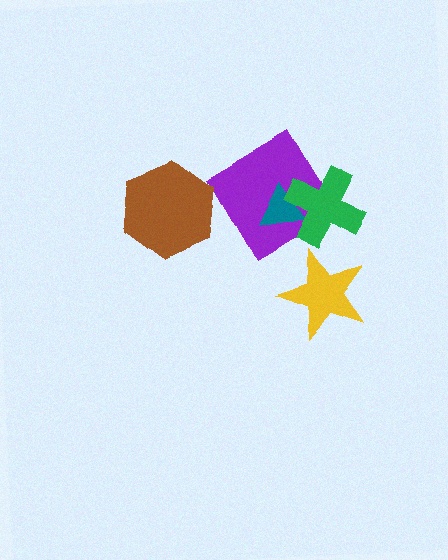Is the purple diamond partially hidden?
Yes, it is partially covered by another shape.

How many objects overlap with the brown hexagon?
0 objects overlap with the brown hexagon.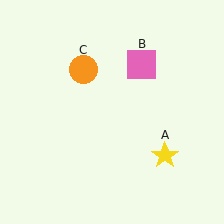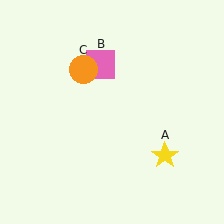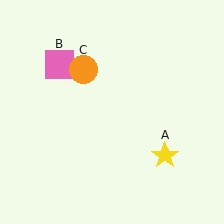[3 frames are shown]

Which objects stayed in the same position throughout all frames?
Yellow star (object A) and orange circle (object C) remained stationary.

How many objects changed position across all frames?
1 object changed position: pink square (object B).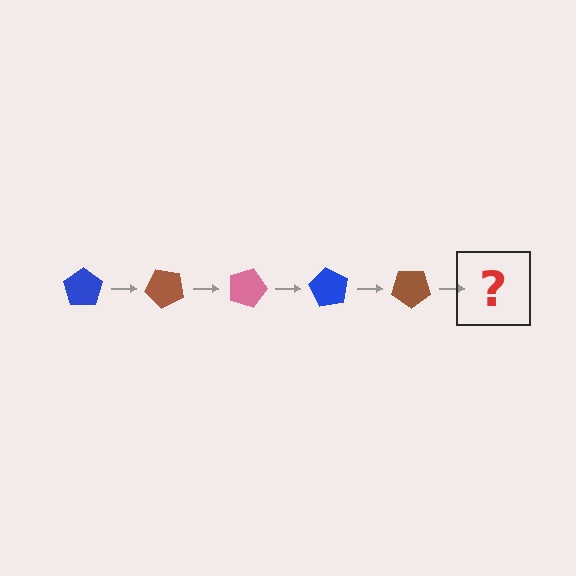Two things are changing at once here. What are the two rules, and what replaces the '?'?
The two rules are that it rotates 45 degrees each step and the color cycles through blue, brown, and pink. The '?' should be a pink pentagon, rotated 225 degrees from the start.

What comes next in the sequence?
The next element should be a pink pentagon, rotated 225 degrees from the start.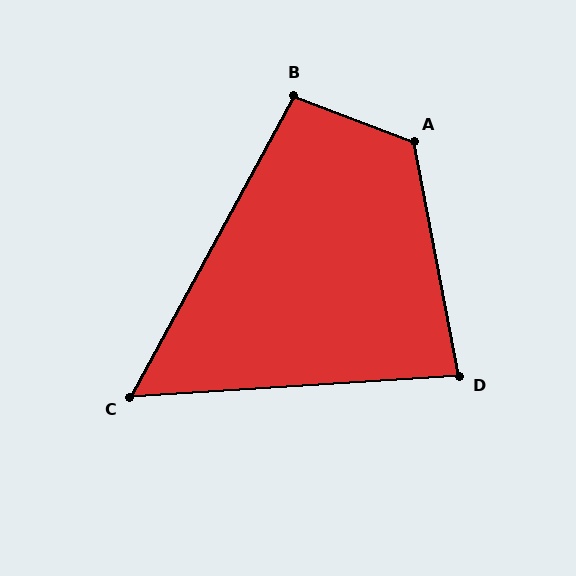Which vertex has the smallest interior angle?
C, at approximately 58 degrees.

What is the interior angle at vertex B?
Approximately 97 degrees (obtuse).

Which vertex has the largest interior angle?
A, at approximately 122 degrees.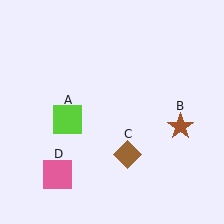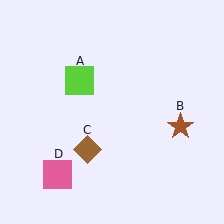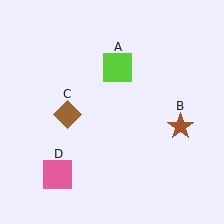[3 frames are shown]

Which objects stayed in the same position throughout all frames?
Brown star (object B) and pink square (object D) remained stationary.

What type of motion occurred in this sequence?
The lime square (object A), brown diamond (object C) rotated clockwise around the center of the scene.